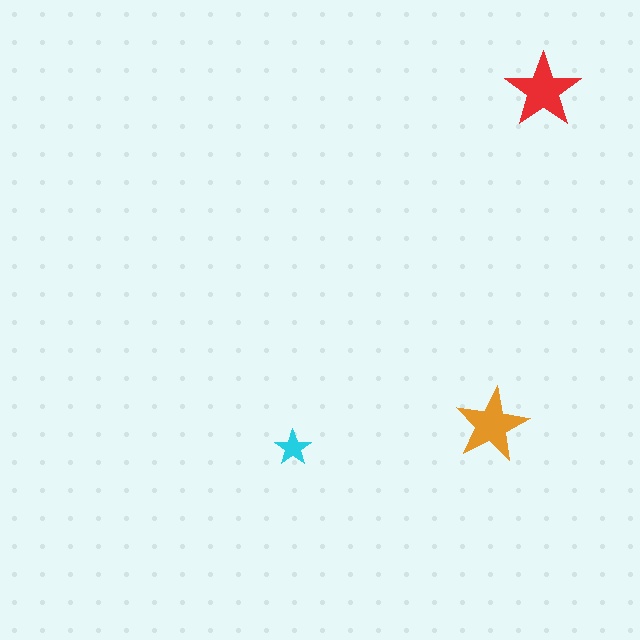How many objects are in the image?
There are 3 objects in the image.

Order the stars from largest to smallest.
the red one, the orange one, the cyan one.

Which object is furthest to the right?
The red star is rightmost.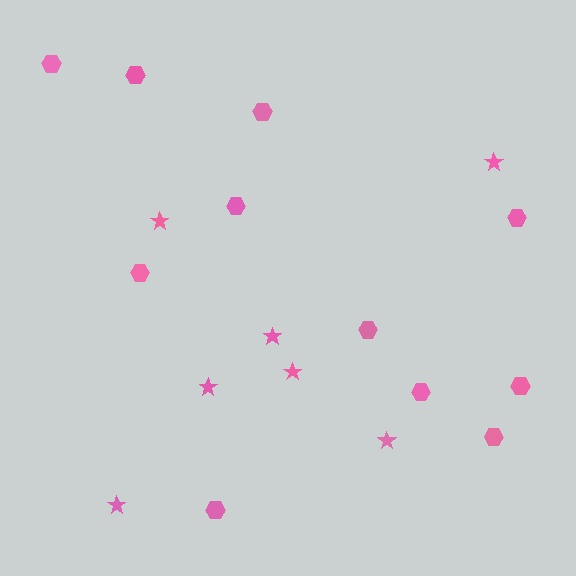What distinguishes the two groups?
There are 2 groups: one group of stars (7) and one group of hexagons (11).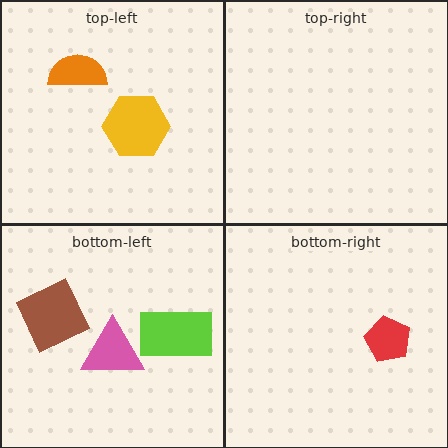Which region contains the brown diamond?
The bottom-left region.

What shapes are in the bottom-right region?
The red pentagon.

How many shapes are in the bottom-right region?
1.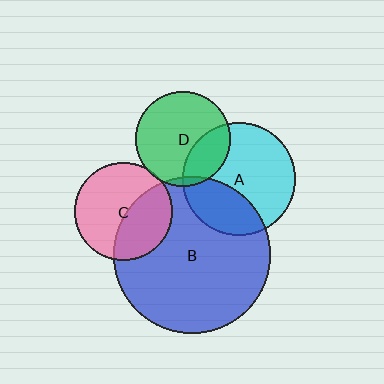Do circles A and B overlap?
Yes.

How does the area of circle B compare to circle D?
Approximately 2.7 times.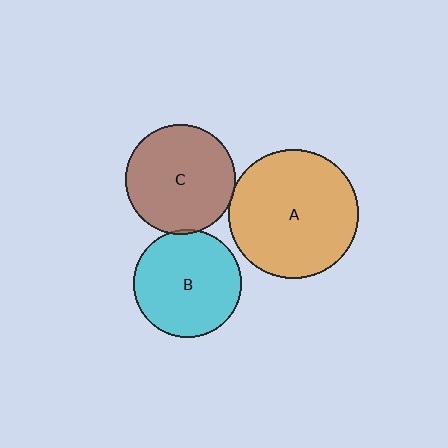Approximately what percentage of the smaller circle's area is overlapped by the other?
Approximately 5%.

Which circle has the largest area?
Circle A (orange).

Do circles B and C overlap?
Yes.